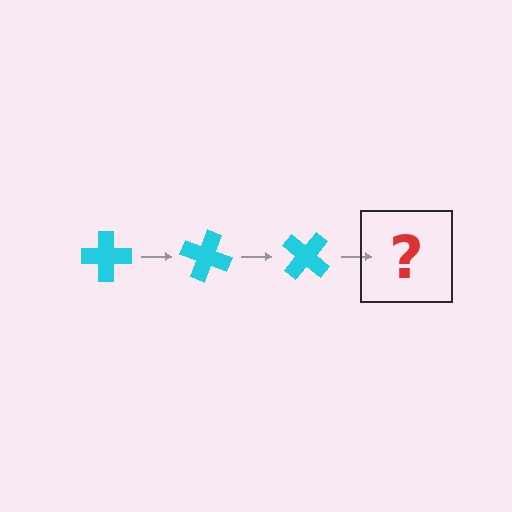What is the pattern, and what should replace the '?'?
The pattern is that the cross rotates 20 degrees each step. The '?' should be a cyan cross rotated 60 degrees.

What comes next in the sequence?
The next element should be a cyan cross rotated 60 degrees.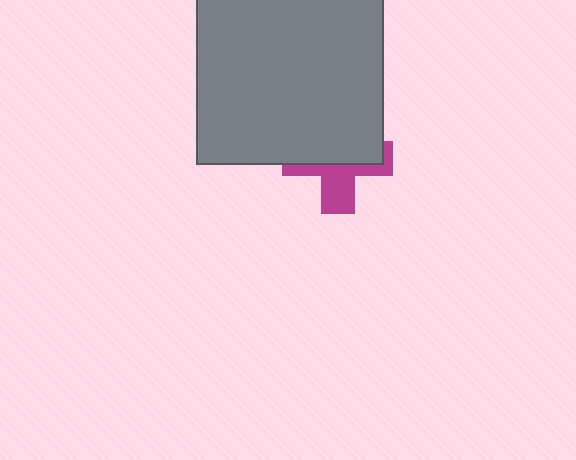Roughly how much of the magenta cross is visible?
A small part of it is visible (roughly 41%).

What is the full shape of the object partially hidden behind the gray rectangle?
The partially hidden object is a magenta cross.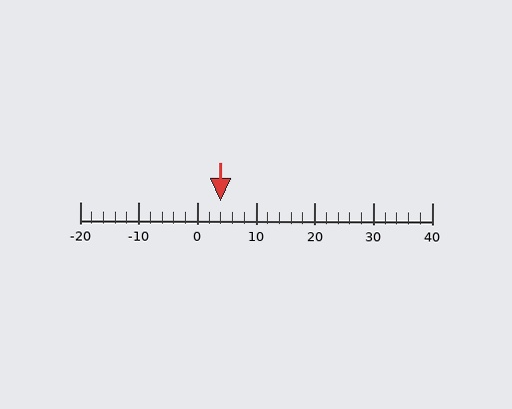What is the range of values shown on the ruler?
The ruler shows values from -20 to 40.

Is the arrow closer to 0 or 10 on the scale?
The arrow is closer to 0.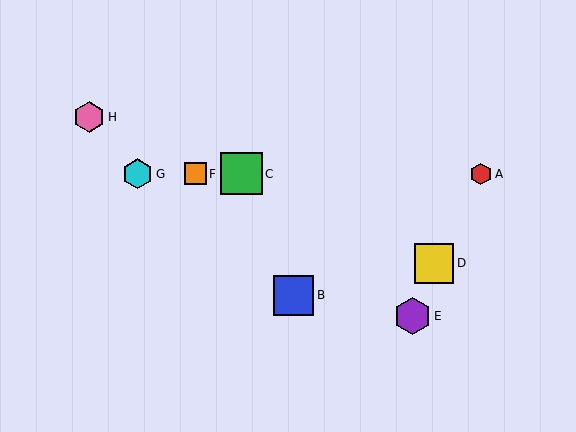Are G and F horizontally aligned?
Yes, both are at y≈174.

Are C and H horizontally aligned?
No, C is at y≈174 and H is at y≈117.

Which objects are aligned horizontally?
Objects A, C, F, G are aligned horizontally.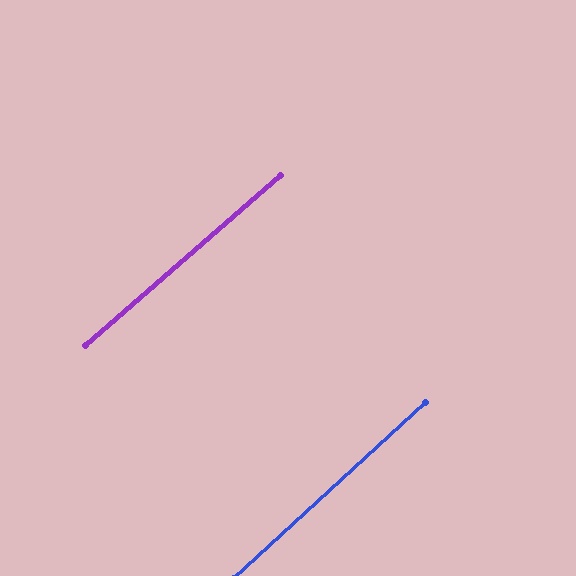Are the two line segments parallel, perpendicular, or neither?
Parallel — their directions differ by only 1.6°.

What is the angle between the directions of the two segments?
Approximately 2 degrees.